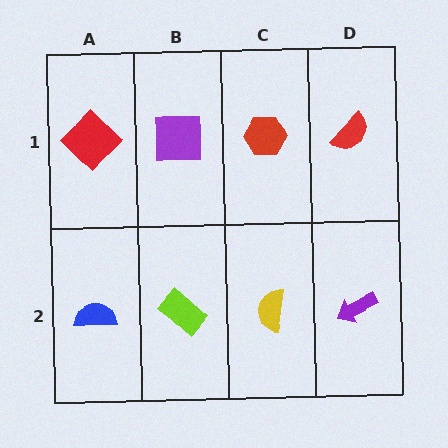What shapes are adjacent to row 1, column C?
A yellow semicircle (row 2, column C), a purple square (row 1, column B), a red semicircle (row 1, column D).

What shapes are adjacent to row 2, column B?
A purple square (row 1, column B), a blue semicircle (row 2, column A), a yellow semicircle (row 2, column C).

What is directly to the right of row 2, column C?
A purple arrow.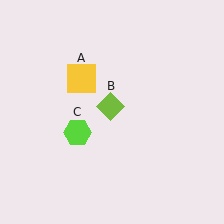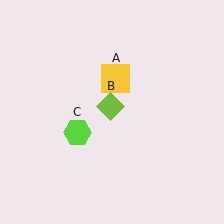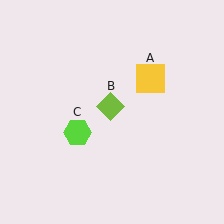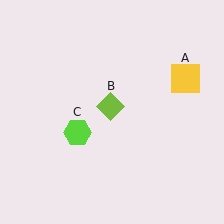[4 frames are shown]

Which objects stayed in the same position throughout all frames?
Lime diamond (object B) and lime hexagon (object C) remained stationary.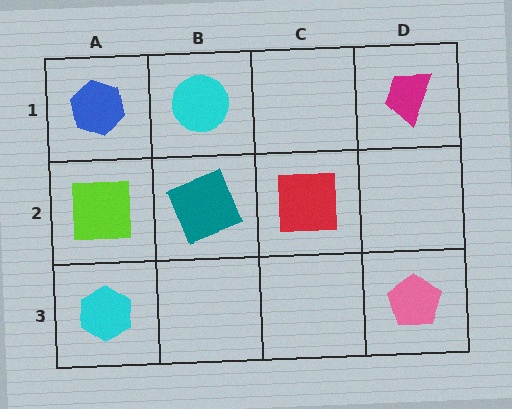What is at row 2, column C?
A red square.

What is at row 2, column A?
A lime square.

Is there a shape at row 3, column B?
No, that cell is empty.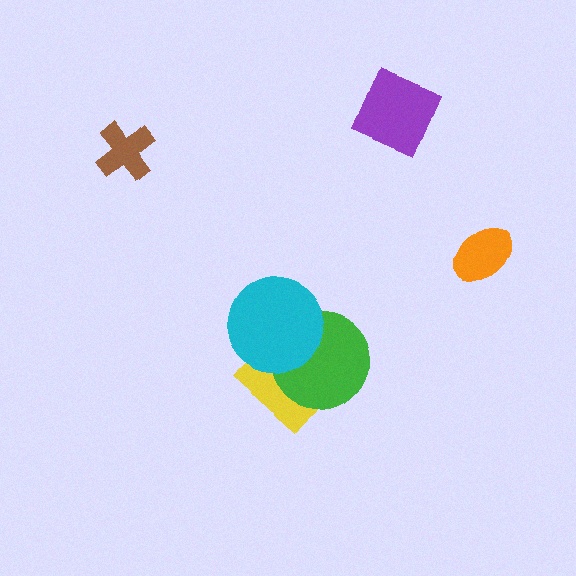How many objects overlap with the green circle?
2 objects overlap with the green circle.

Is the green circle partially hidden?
Yes, it is partially covered by another shape.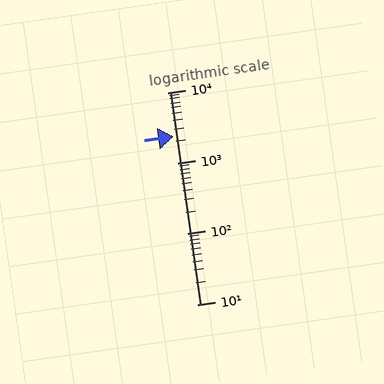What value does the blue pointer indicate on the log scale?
The pointer indicates approximately 2400.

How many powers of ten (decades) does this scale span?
The scale spans 3 decades, from 10 to 10000.